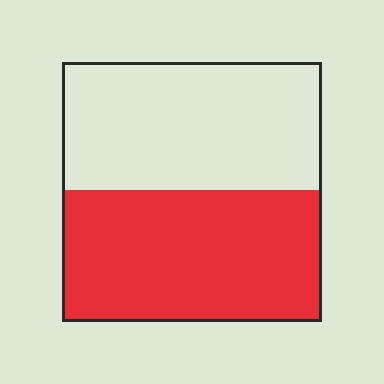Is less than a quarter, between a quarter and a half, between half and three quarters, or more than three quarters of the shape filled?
Between half and three quarters.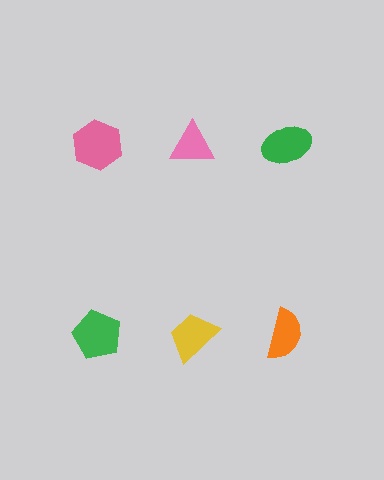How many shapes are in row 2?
3 shapes.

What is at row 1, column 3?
A green ellipse.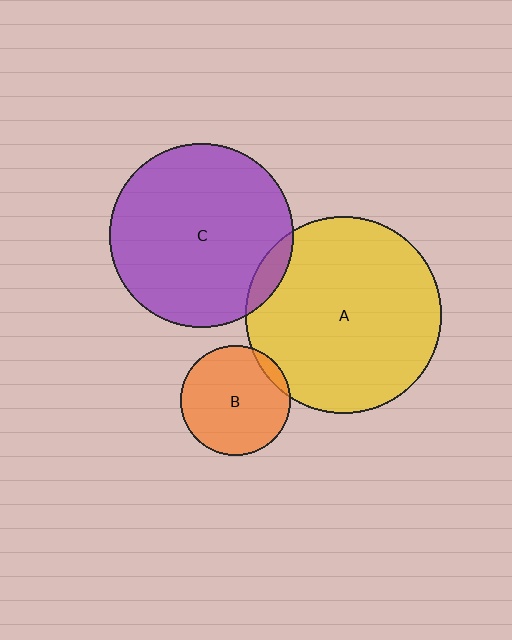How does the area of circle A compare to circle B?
Approximately 3.2 times.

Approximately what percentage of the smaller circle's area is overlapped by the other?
Approximately 5%.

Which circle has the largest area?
Circle A (yellow).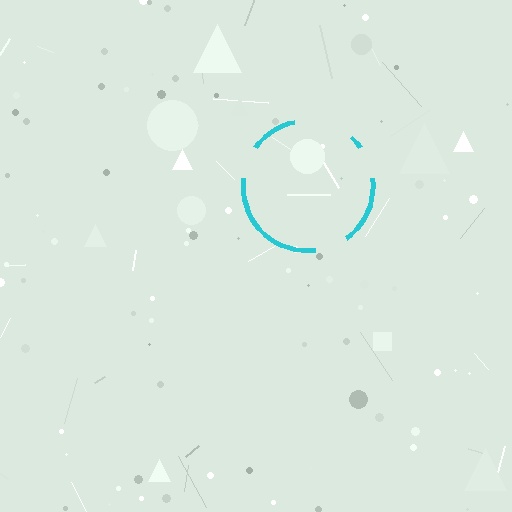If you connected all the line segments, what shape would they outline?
They would outline a circle.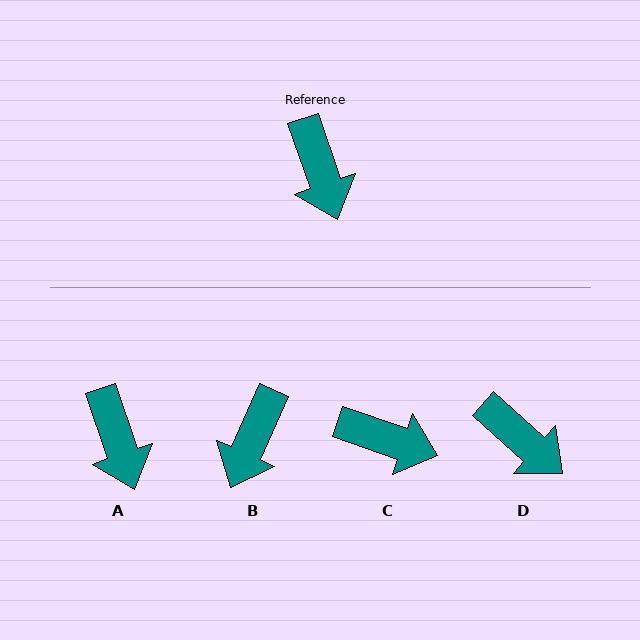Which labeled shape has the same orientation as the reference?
A.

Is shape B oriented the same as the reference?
No, it is off by about 43 degrees.